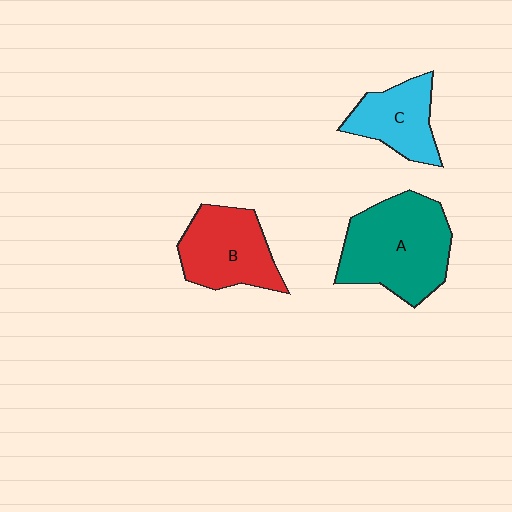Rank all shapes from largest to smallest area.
From largest to smallest: A (teal), B (red), C (cyan).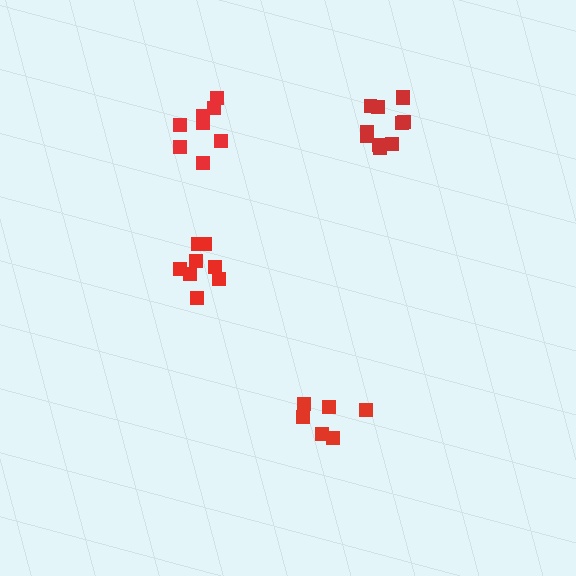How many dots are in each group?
Group 1: 6 dots, Group 2: 8 dots, Group 3: 11 dots, Group 4: 8 dots (33 total).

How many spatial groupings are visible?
There are 4 spatial groupings.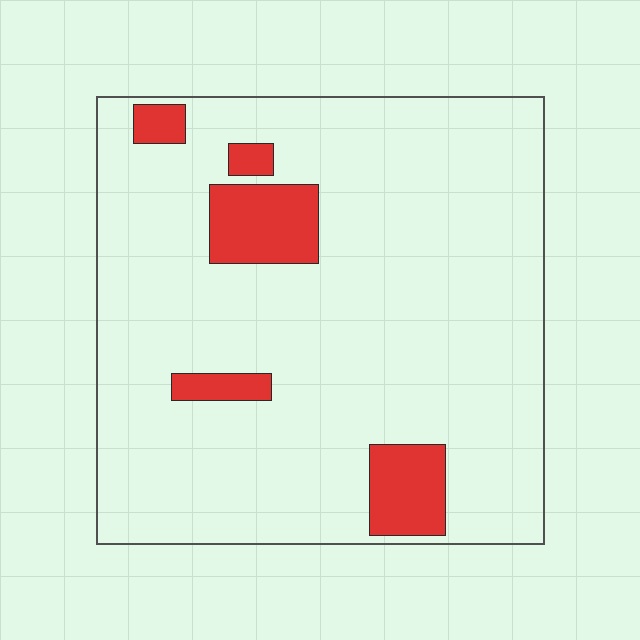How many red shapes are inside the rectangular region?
5.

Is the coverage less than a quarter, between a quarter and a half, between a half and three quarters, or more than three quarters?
Less than a quarter.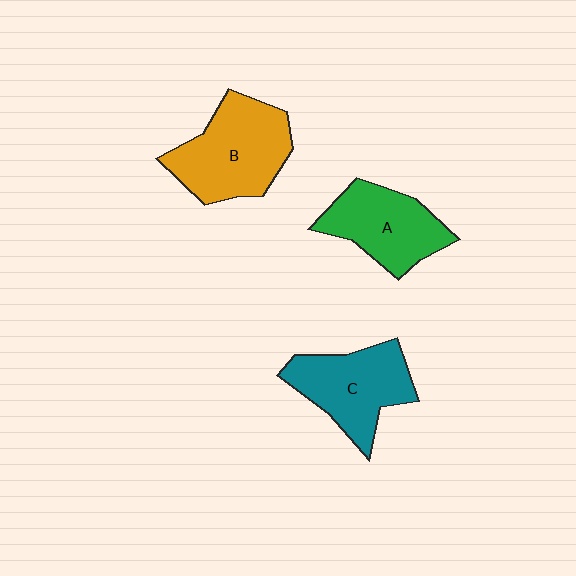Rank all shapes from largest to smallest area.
From largest to smallest: B (orange), C (teal), A (green).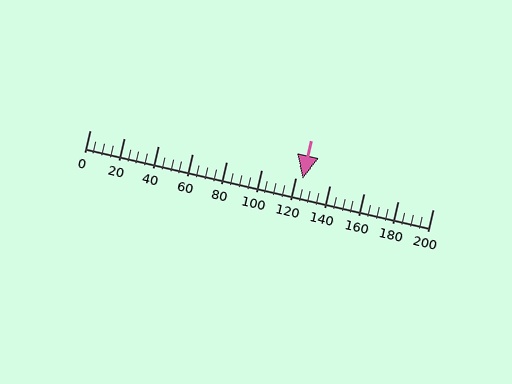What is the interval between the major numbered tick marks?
The major tick marks are spaced 20 units apart.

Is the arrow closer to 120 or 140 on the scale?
The arrow is closer to 120.